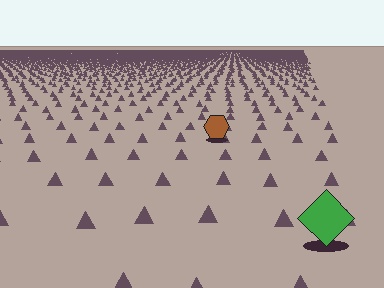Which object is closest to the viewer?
The green diamond is closest. The texture marks near it are larger and more spread out.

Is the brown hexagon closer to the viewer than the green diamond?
No. The green diamond is closer — you can tell from the texture gradient: the ground texture is coarser near it.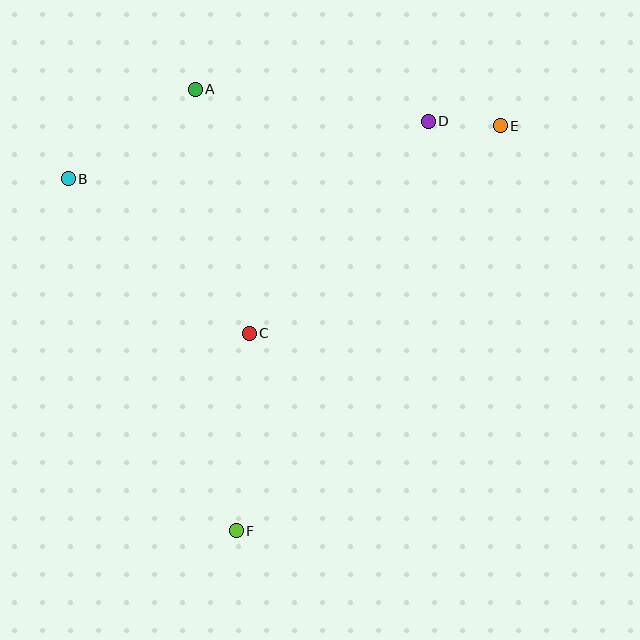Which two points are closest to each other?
Points D and E are closest to each other.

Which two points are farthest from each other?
Points E and F are farthest from each other.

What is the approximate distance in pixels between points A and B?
The distance between A and B is approximately 155 pixels.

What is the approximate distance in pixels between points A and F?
The distance between A and F is approximately 443 pixels.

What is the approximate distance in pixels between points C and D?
The distance between C and D is approximately 277 pixels.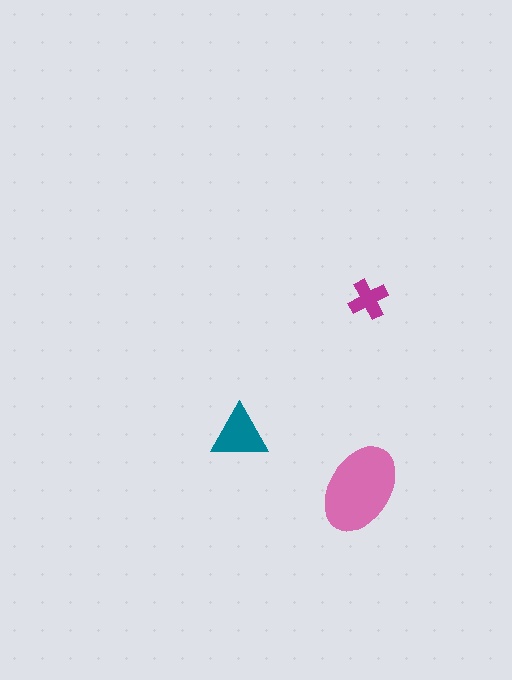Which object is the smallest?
The magenta cross.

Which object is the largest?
The pink ellipse.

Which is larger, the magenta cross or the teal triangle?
The teal triangle.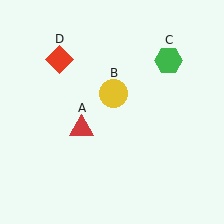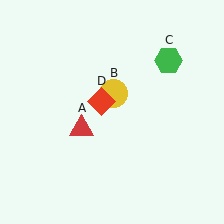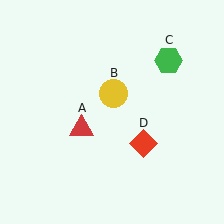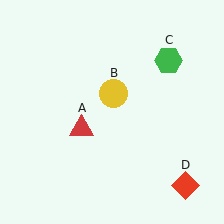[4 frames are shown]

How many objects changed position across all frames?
1 object changed position: red diamond (object D).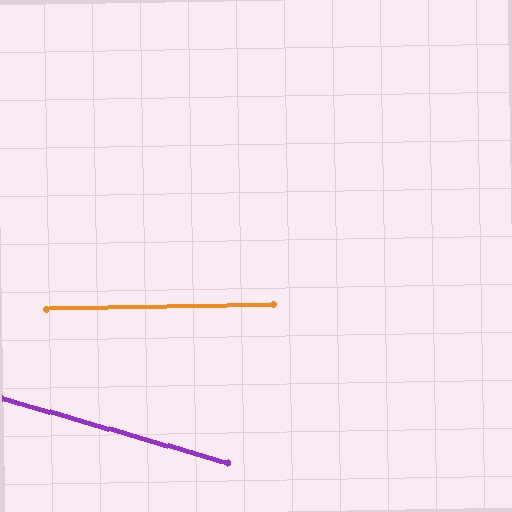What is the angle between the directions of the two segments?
Approximately 17 degrees.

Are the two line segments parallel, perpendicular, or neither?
Neither parallel nor perpendicular — they differ by about 17°.